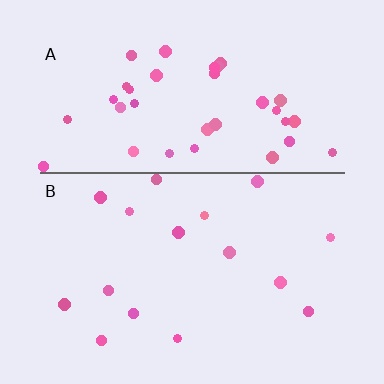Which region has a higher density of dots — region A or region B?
A (the top).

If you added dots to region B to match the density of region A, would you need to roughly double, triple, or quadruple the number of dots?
Approximately double.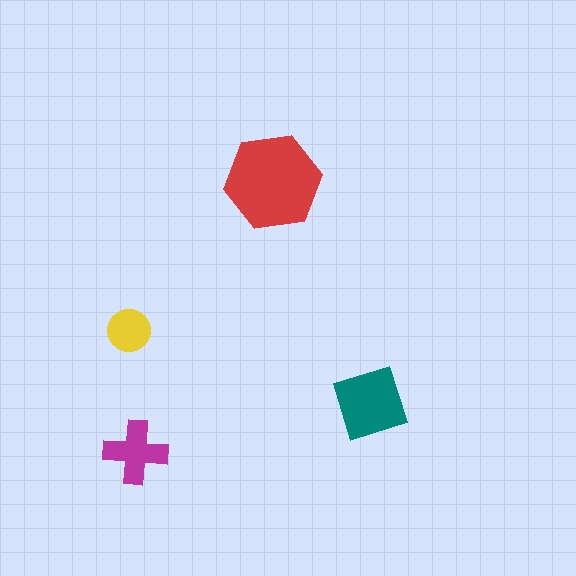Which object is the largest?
The red hexagon.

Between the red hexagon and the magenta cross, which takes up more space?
The red hexagon.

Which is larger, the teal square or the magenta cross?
The teal square.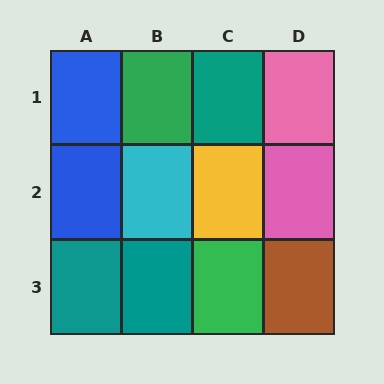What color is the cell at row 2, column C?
Yellow.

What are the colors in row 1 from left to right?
Blue, green, teal, pink.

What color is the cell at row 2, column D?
Pink.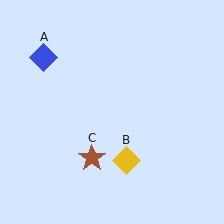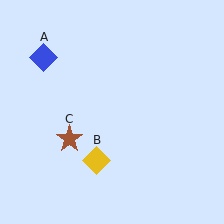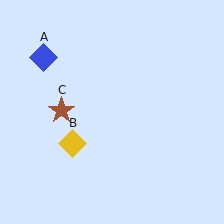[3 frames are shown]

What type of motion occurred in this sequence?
The yellow diamond (object B), brown star (object C) rotated clockwise around the center of the scene.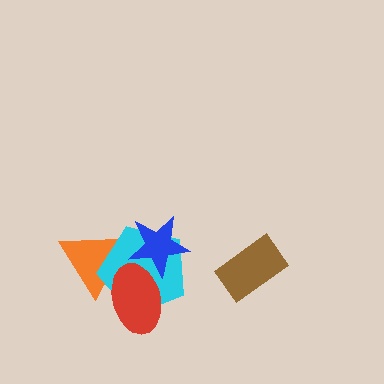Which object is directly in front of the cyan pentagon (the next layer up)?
The blue star is directly in front of the cyan pentagon.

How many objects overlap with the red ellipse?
3 objects overlap with the red ellipse.